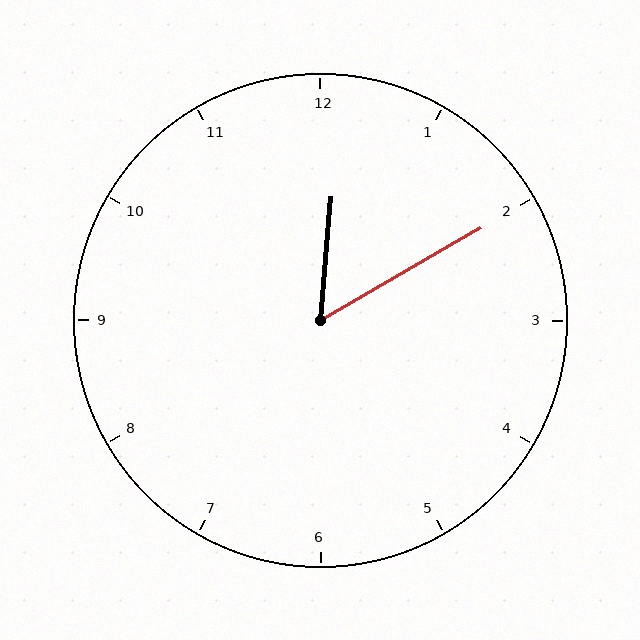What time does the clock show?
12:10.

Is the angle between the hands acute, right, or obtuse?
It is acute.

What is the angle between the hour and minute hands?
Approximately 55 degrees.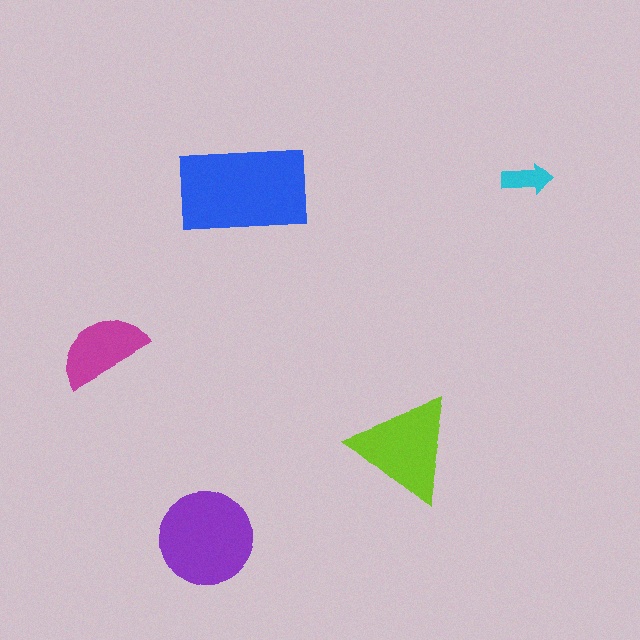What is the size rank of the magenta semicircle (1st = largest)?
4th.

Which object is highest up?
The blue rectangle is topmost.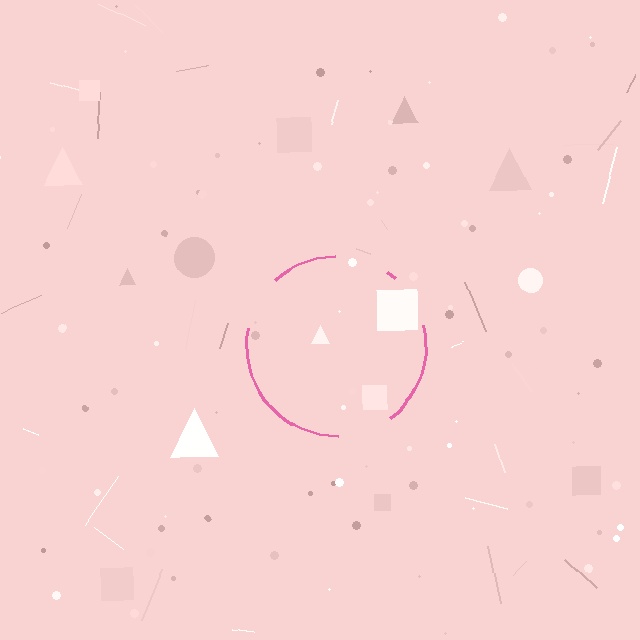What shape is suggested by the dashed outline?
The dashed outline suggests a circle.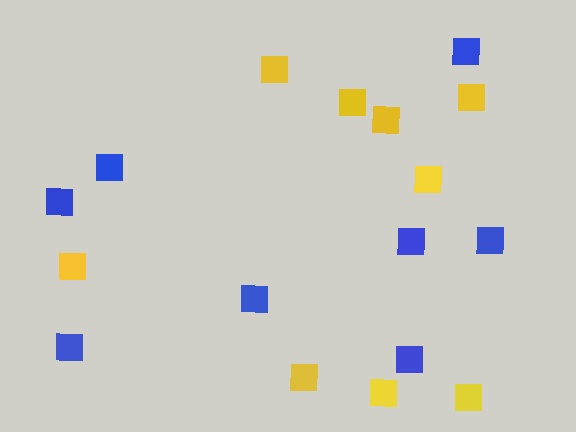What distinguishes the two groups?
There are 2 groups: one group of blue squares (8) and one group of yellow squares (9).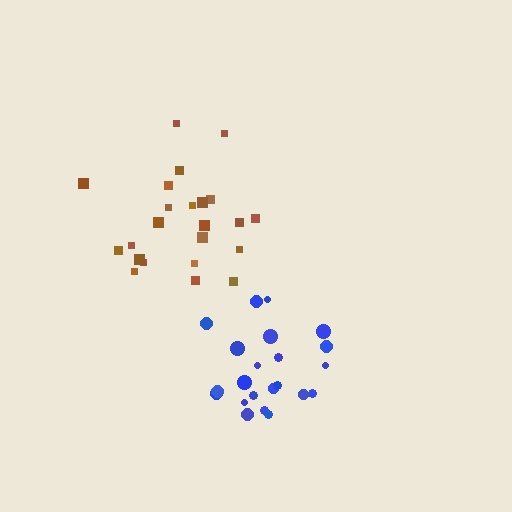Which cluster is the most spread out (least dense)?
Brown.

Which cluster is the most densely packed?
Blue.